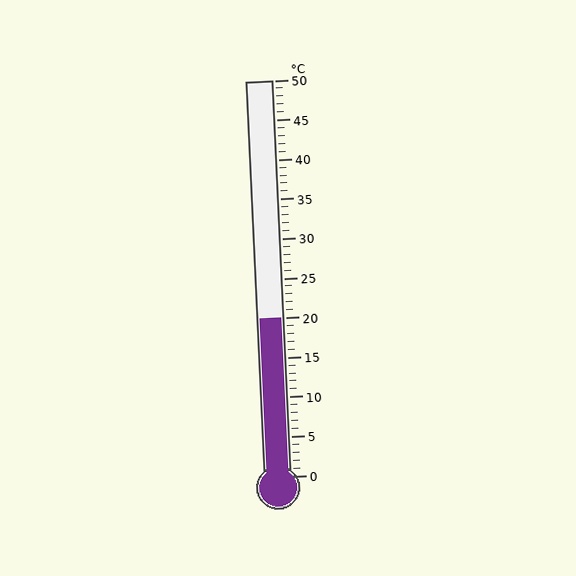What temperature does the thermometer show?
The thermometer shows approximately 20°C.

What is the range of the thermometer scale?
The thermometer scale ranges from 0°C to 50°C.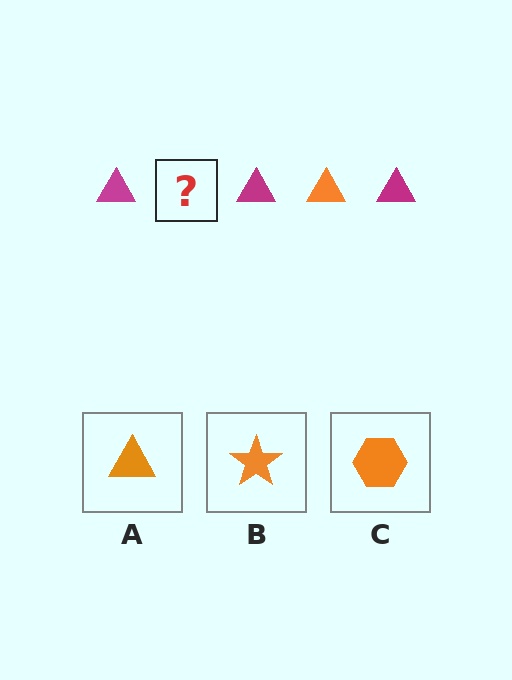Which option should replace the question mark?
Option A.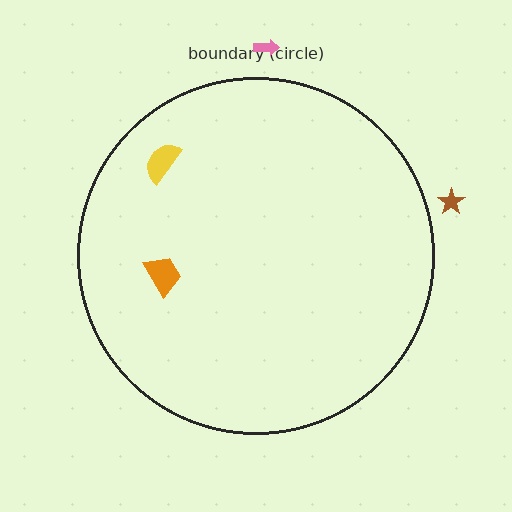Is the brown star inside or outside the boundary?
Outside.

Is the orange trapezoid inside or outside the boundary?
Inside.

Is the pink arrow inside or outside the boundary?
Outside.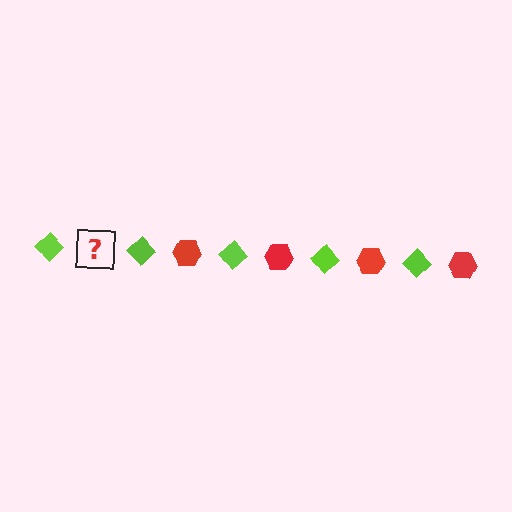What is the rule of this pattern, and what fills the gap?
The rule is that the pattern alternates between lime diamond and red hexagon. The gap should be filled with a red hexagon.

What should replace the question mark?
The question mark should be replaced with a red hexagon.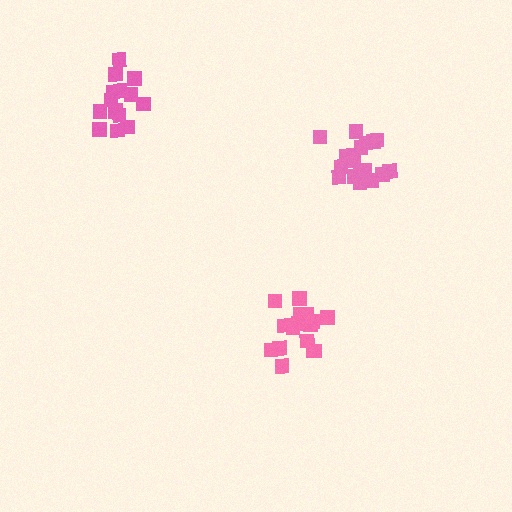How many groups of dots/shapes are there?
There are 3 groups.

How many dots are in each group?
Group 1: 20 dots, Group 2: 17 dots, Group 3: 14 dots (51 total).